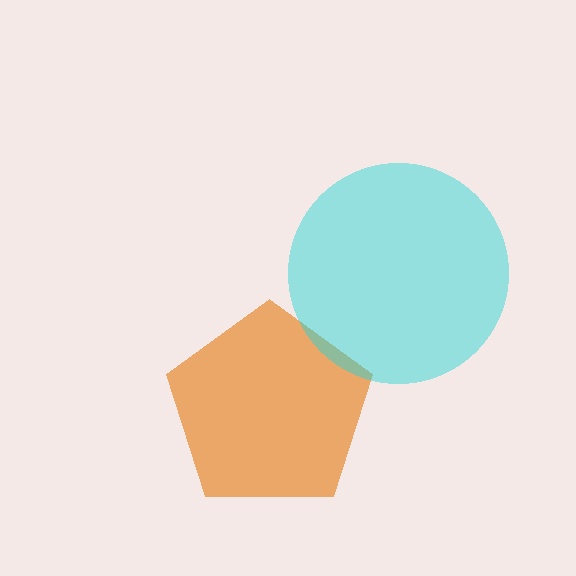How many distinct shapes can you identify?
There are 2 distinct shapes: an orange pentagon, a cyan circle.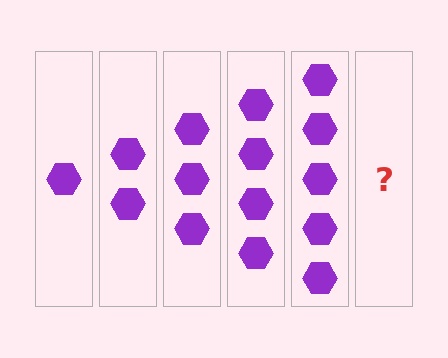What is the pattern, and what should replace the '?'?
The pattern is that each step adds one more hexagon. The '?' should be 6 hexagons.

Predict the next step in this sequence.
The next step is 6 hexagons.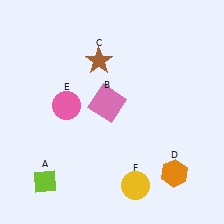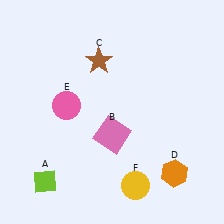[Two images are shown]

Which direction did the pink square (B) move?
The pink square (B) moved down.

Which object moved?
The pink square (B) moved down.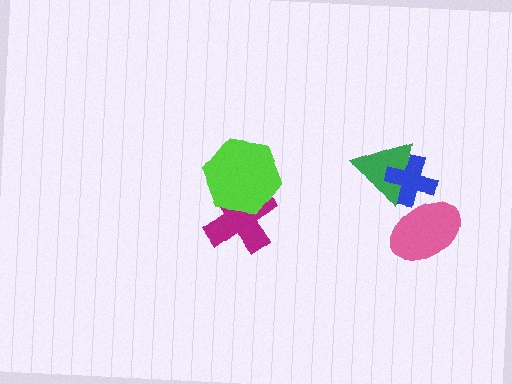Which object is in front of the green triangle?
The blue cross is in front of the green triangle.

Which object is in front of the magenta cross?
The lime hexagon is in front of the magenta cross.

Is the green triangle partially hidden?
Yes, it is partially covered by another shape.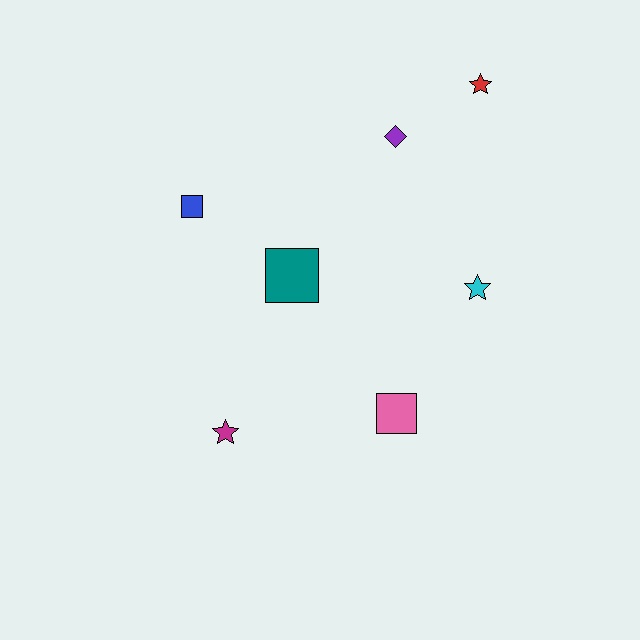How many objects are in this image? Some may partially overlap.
There are 7 objects.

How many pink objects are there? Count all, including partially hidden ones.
There is 1 pink object.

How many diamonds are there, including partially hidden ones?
There is 1 diamond.